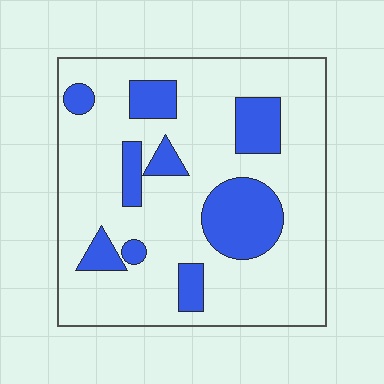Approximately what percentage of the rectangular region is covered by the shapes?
Approximately 20%.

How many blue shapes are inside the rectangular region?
9.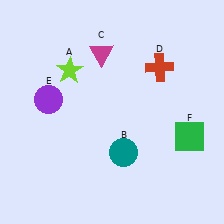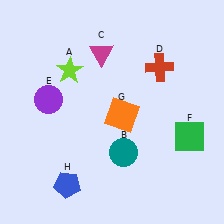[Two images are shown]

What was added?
An orange square (G), a blue pentagon (H) were added in Image 2.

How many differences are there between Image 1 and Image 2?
There are 2 differences between the two images.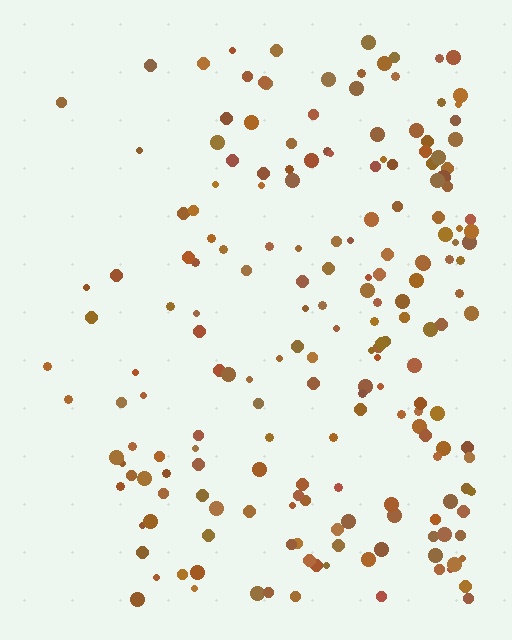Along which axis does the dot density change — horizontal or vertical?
Horizontal.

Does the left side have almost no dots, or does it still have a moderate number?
Still a moderate number, just noticeably fewer than the right.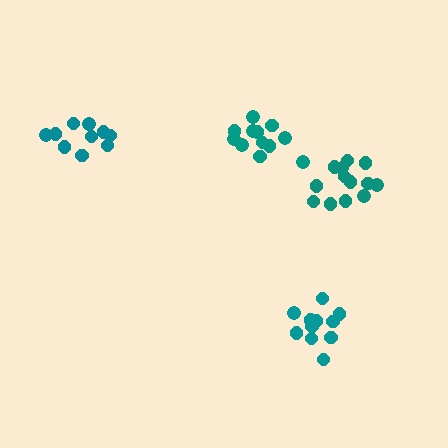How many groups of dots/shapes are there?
There are 4 groups.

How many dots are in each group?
Group 1: 10 dots, Group 2: 12 dots, Group 3: 13 dots, Group 4: 11 dots (46 total).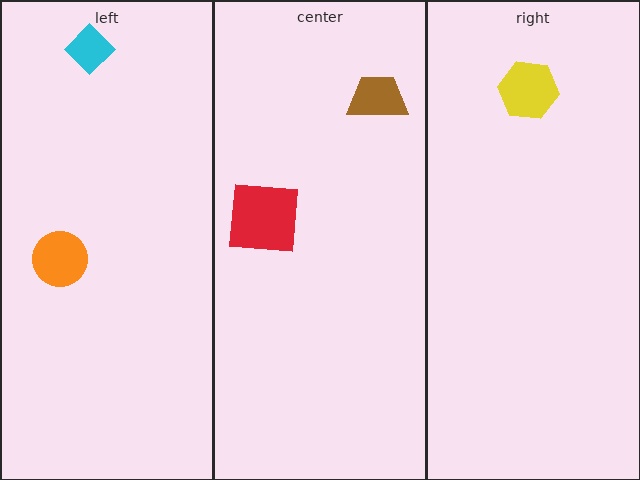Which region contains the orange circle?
The left region.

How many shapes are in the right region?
1.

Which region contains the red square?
The center region.